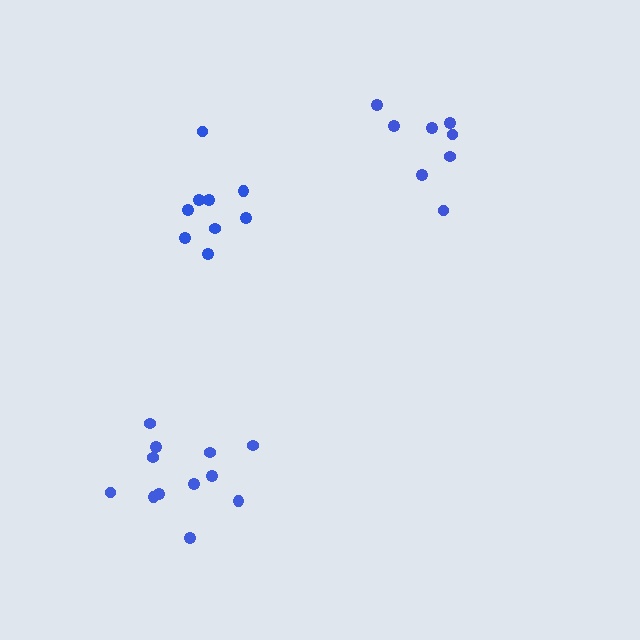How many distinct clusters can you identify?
There are 3 distinct clusters.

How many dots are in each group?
Group 1: 8 dots, Group 2: 9 dots, Group 3: 12 dots (29 total).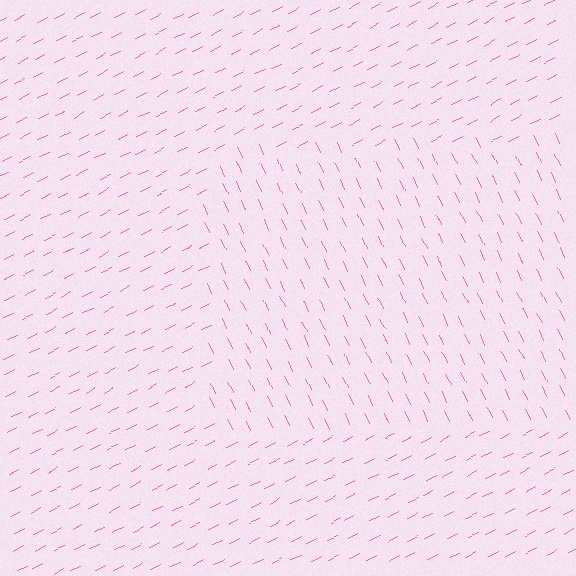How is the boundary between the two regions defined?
The boundary is defined purely by a change in line orientation (approximately 89 degrees difference). All lines are the same color and thickness.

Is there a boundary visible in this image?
Yes, there is a texture boundary formed by a change in line orientation.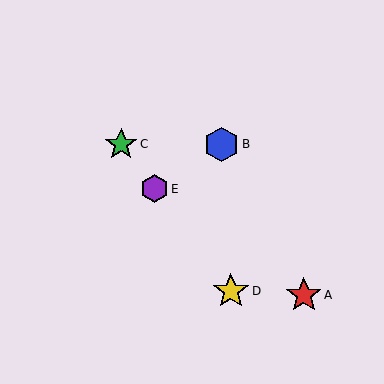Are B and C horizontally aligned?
Yes, both are at y≈144.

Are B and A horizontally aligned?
No, B is at y≈144 and A is at y≈295.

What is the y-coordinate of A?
Object A is at y≈295.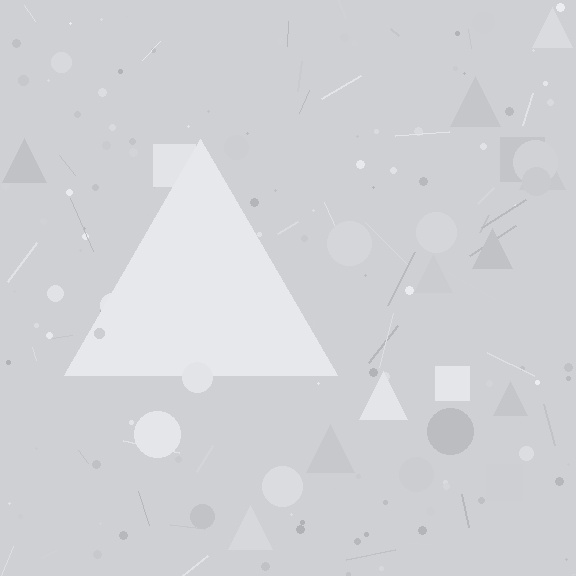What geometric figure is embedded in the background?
A triangle is embedded in the background.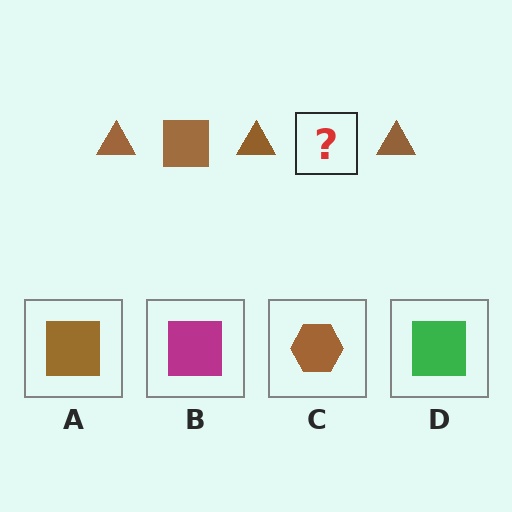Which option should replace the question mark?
Option A.